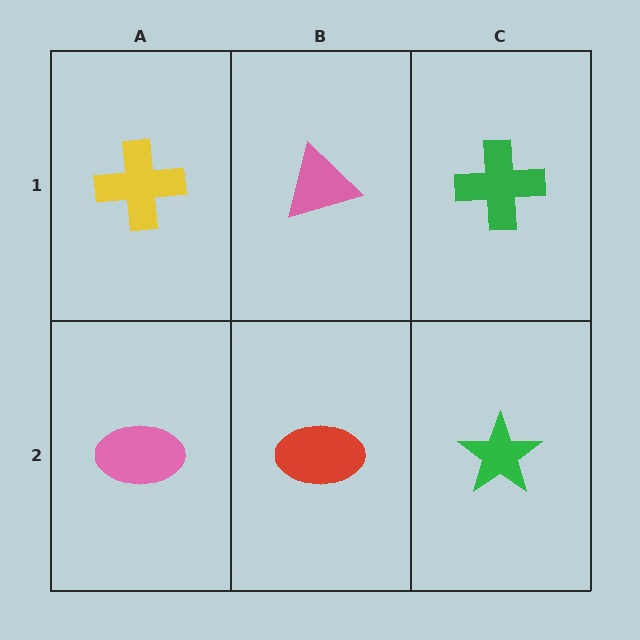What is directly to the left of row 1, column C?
A pink triangle.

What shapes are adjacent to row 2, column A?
A yellow cross (row 1, column A), a red ellipse (row 2, column B).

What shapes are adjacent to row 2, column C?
A green cross (row 1, column C), a red ellipse (row 2, column B).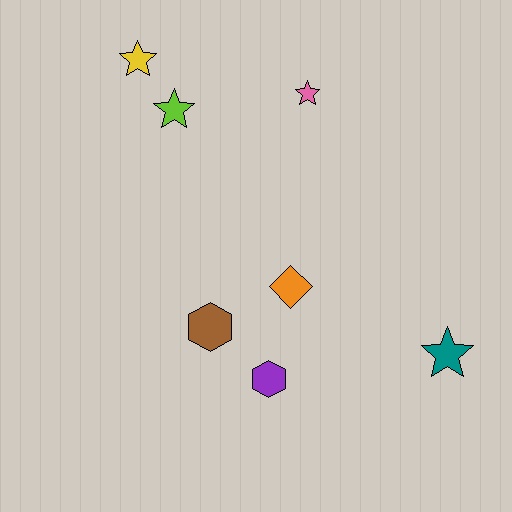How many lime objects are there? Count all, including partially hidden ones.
There is 1 lime object.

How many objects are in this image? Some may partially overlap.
There are 7 objects.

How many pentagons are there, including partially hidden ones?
There are no pentagons.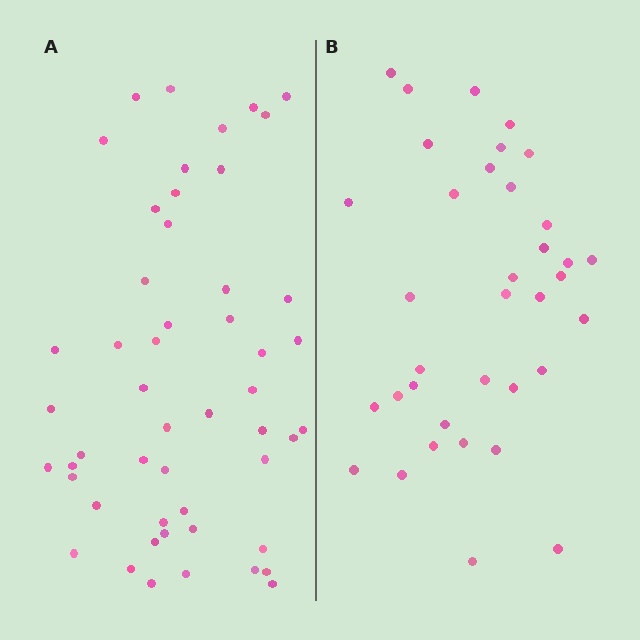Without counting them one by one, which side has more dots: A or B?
Region A (the left region) has more dots.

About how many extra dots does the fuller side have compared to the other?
Region A has approximately 15 more dots than region B.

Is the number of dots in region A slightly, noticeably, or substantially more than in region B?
Region A has noticeably more, but not dramatically so. The ratio is roughly 1.4 to 1.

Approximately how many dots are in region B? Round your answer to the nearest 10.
About 40 dots. (The exact count is 36, which rounds to 40.)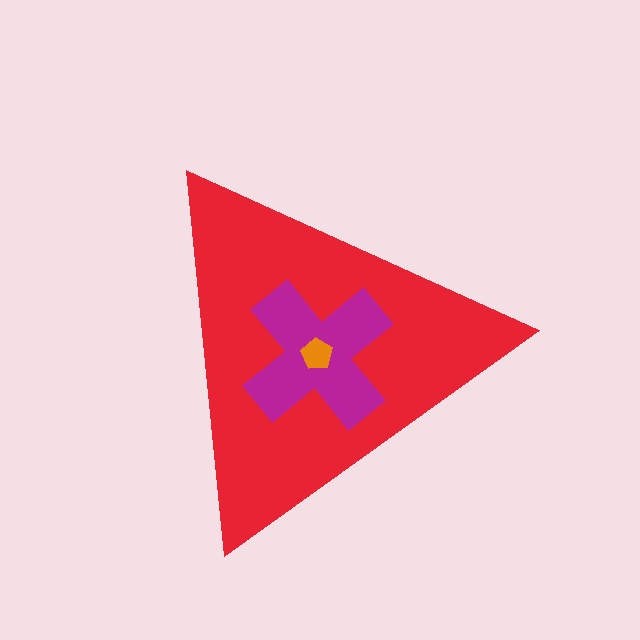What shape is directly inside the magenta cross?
The orange pentagon.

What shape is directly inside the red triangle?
The magenta cross.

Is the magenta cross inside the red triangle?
Yes.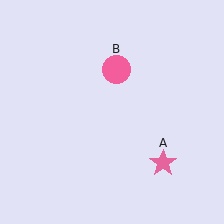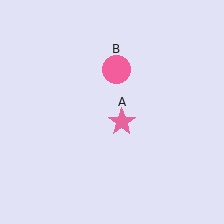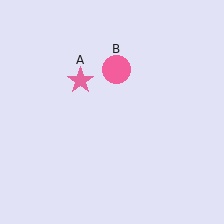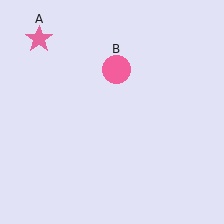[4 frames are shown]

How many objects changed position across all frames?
1 object changed position: pink star (object A).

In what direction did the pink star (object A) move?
The pink star (object A) moved up and to the left.